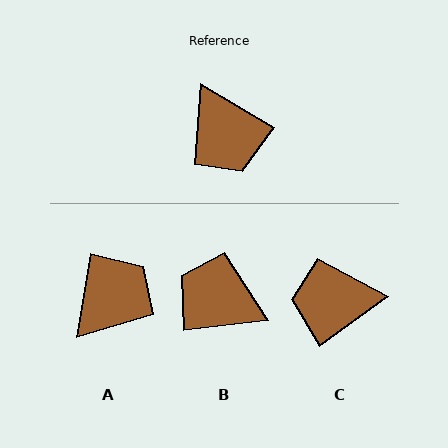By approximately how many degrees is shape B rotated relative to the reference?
Approximately 143 degrees clockwise.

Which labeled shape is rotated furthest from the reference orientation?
B, about 143 degrees away.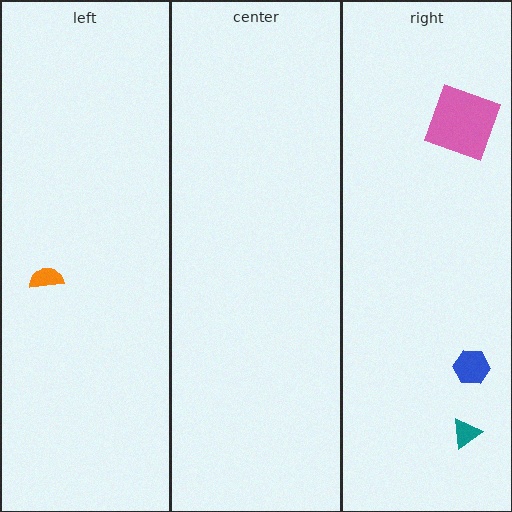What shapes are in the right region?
The teal triangle, the pink square, the blue hexagon.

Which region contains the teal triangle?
The right region.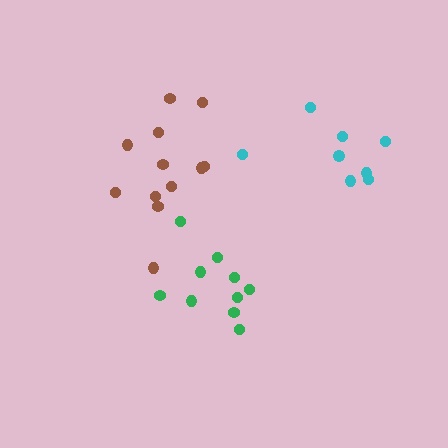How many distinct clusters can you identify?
There are 3 distinct clusters.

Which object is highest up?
The cyan cluster is topmost.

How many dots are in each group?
Group 1: 12 dots, Group 2: 8 dots, Group 3: 10 dots (30 total).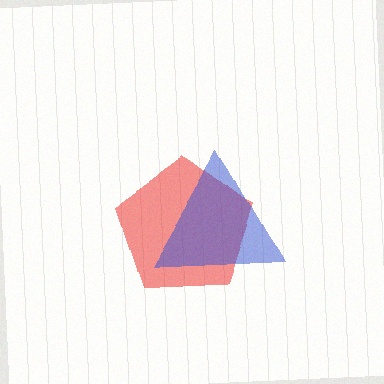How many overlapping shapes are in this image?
There are 2 overlapping shapes in the image.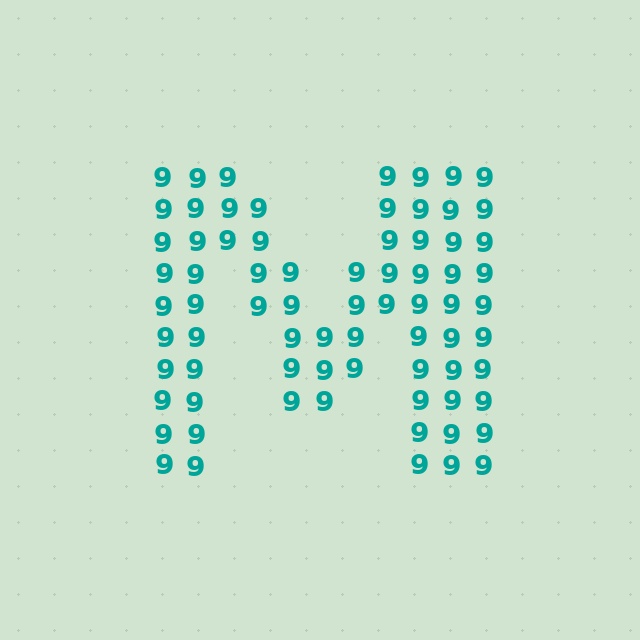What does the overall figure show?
The overall figure shows the letter M.